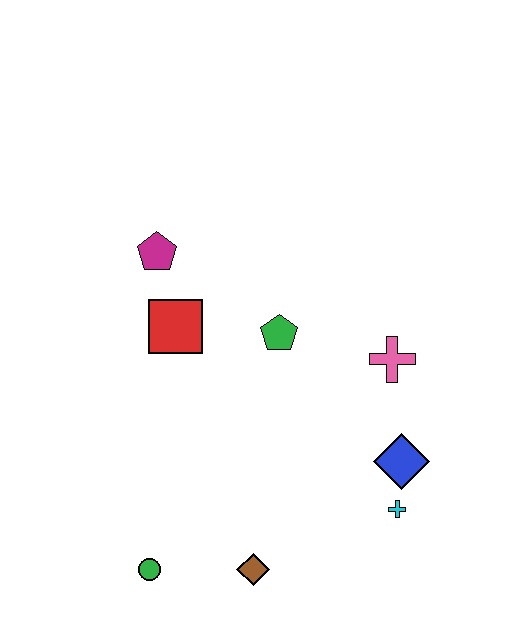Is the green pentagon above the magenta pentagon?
No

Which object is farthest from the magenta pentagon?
The cyan cross is farthest from the magenta pentagon.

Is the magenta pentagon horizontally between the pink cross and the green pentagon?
No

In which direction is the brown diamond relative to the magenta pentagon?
The brown diamond is below the magenta pentagon.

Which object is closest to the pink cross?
The blue diamond is closest to the pink cross.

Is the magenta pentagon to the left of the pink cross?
Yes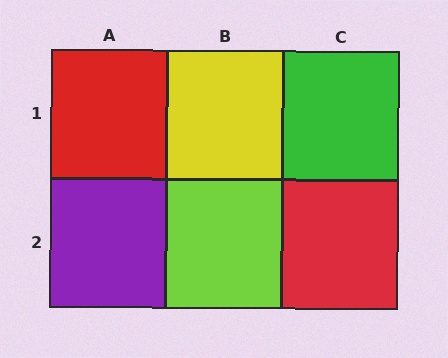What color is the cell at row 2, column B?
Lime.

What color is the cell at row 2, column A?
Purple.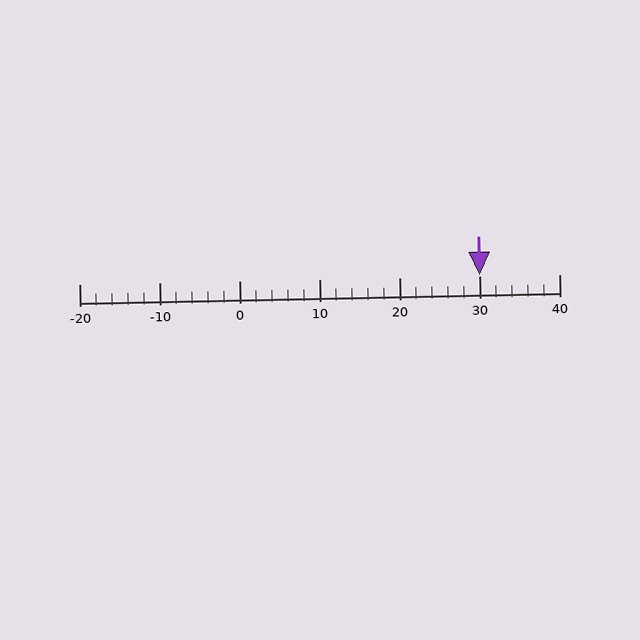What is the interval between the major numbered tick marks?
The major tick marks are spaced 10 units apart.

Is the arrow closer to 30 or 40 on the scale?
The arrow is closer to 30.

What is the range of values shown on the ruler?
The ruler shows values from -20 to 40.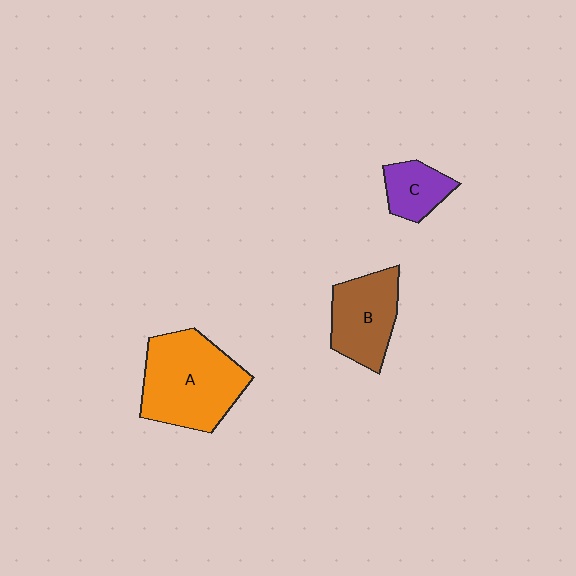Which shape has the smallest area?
Shape C (purple).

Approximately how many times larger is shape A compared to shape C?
Approximately 2.6 times.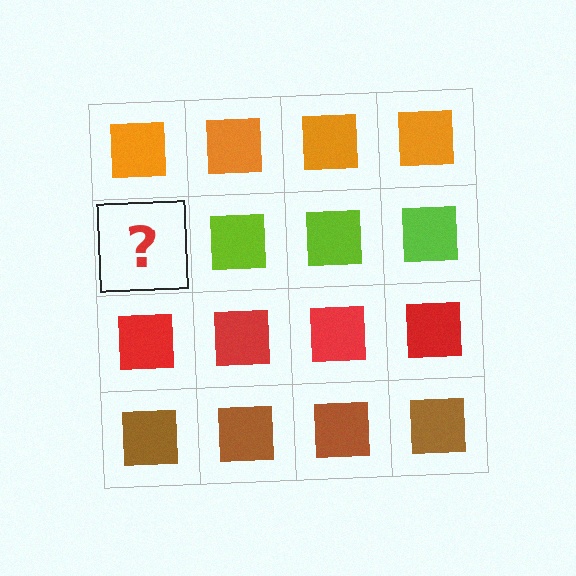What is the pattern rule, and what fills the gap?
The rule is that each row has a consistent color. The gap should be filled with a lime square.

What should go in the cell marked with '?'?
The missing cell should contain a lime square.